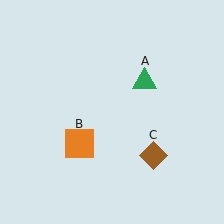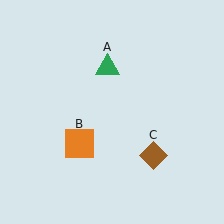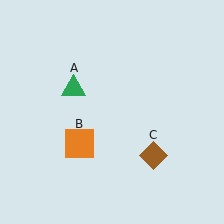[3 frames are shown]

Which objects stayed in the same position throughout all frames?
Orange square (object B) and brown diamond (object C) remained stationary.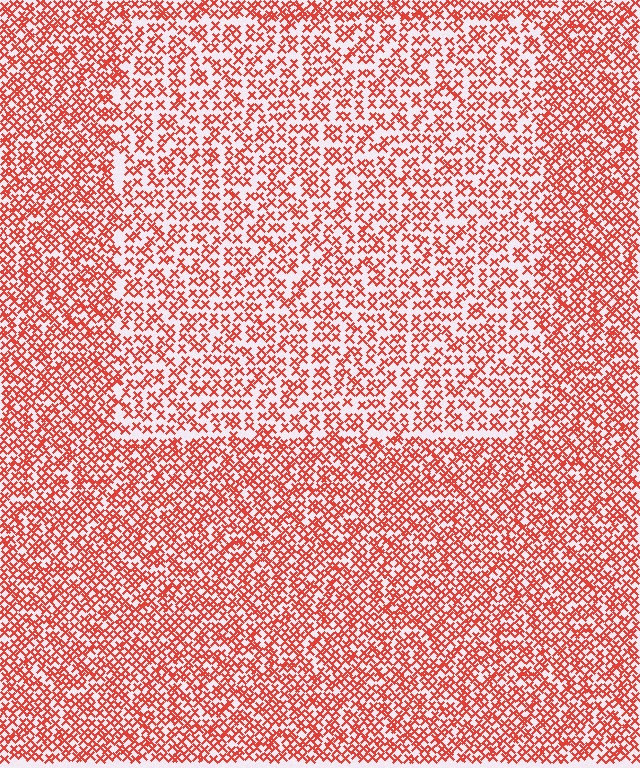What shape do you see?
I see a rectangle.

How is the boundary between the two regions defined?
The boundary is defined by a change in element density (approximately 1.6x ratio). All elements are the same color, size, and shape.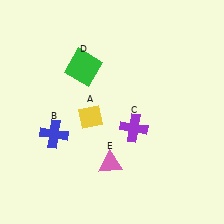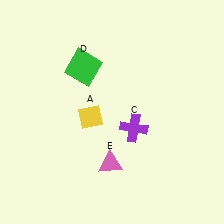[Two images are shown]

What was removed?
The blue cross (B) was removed in Image 2.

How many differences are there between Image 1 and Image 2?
There is 1 difference between the two images.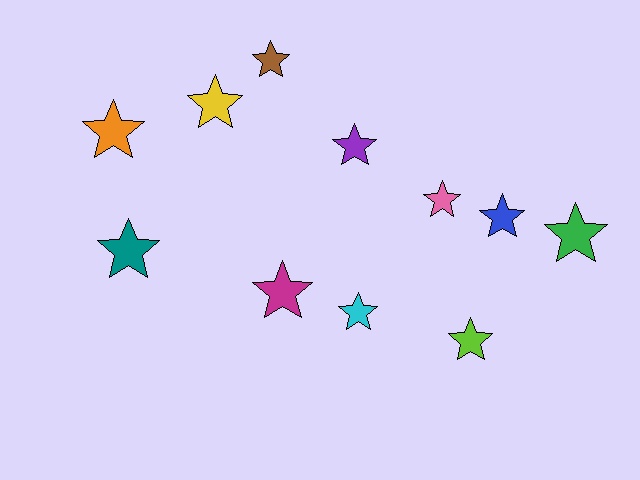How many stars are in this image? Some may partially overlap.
There are 11 stars.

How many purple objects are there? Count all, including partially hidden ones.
There is 1 purple object.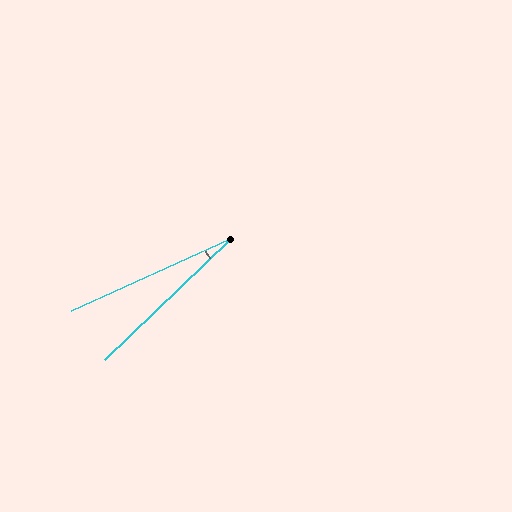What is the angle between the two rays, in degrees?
Approximately 20 degrees.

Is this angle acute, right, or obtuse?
It is acute.